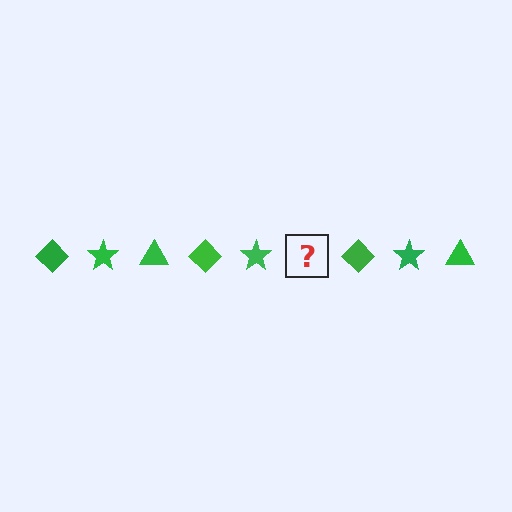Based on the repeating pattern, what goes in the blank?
The blank should be a green triangle.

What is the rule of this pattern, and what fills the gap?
The rule is that the pattern cycles through diamond, star, triangle shapes in green. The gap should be filled with a green triangle.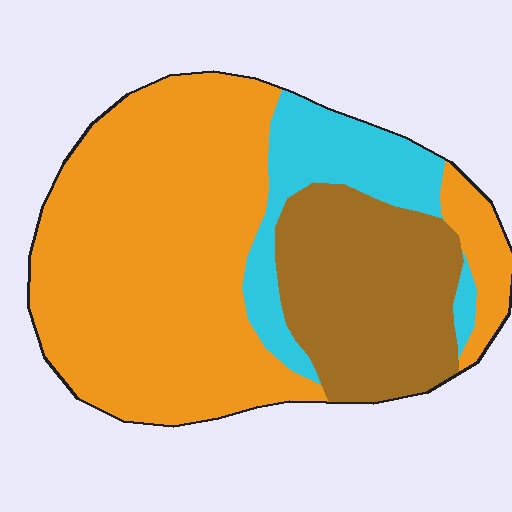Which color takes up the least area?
Cyan, at roughly 15%.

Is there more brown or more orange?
Orange.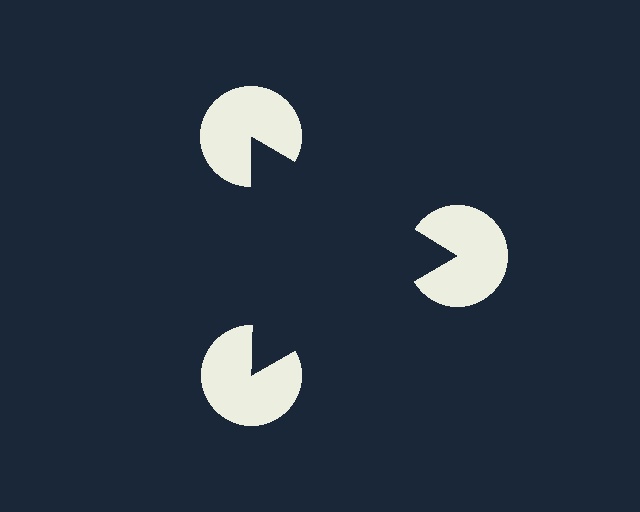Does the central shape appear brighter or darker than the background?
It typically appears slightly darker than the background, even though no actual brightness change is drawn.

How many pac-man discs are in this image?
There are 3 — one at each vertex of the illusory triangle.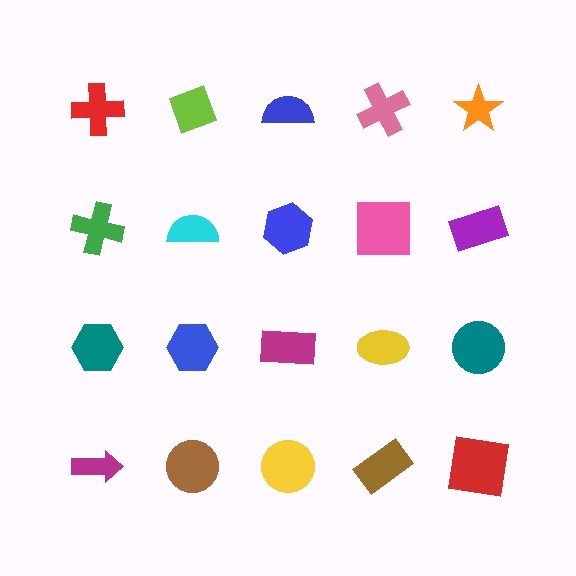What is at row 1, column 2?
A lime diamond.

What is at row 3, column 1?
A teal hexagon.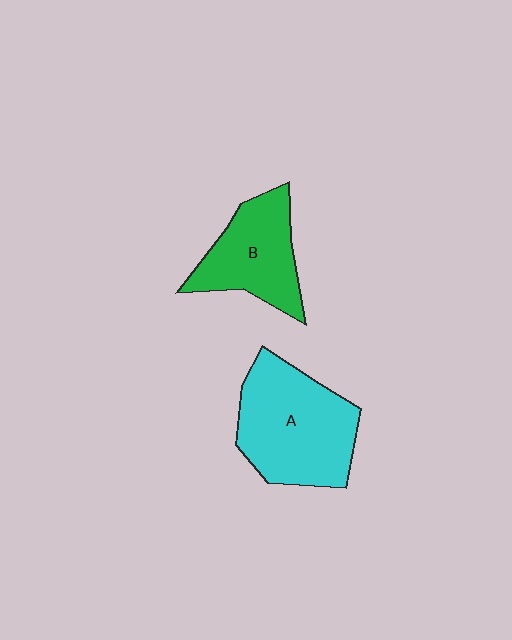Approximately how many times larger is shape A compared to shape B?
Approximately 1.4 times.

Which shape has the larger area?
Shape A (cyan).